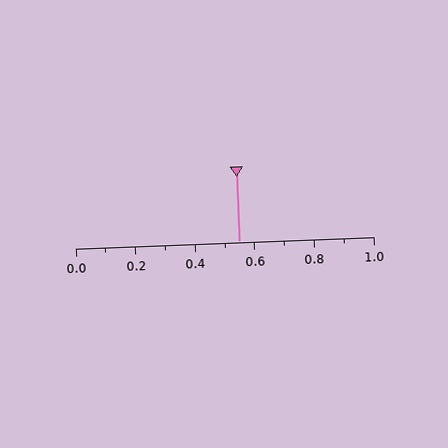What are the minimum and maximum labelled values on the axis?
The axis runs from 0.0 to 1.0.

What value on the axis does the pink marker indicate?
The marker indicates approximately 0.55.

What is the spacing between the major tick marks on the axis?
The major ticks are spaced 0.2 apart.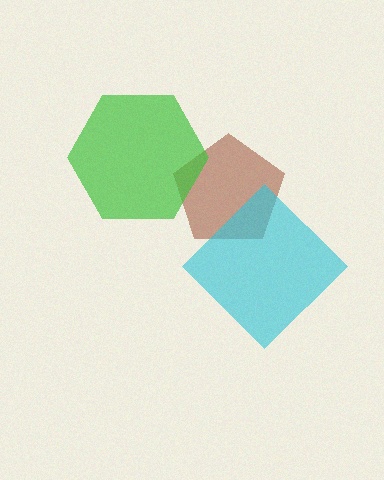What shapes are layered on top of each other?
The layered shapes are: a brown pentagon, a green hexagon, a cyan diamond.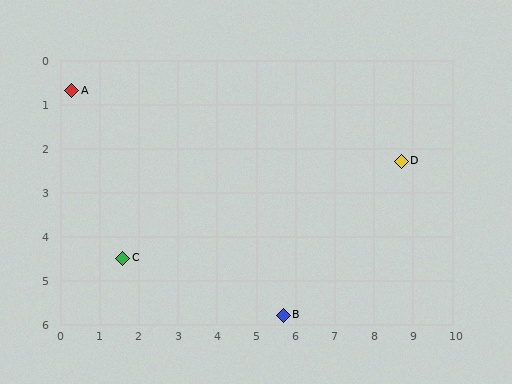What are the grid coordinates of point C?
Point C is at approximately (1.6, 4.5).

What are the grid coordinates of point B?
Point B is at approximately (5.7, 5.8).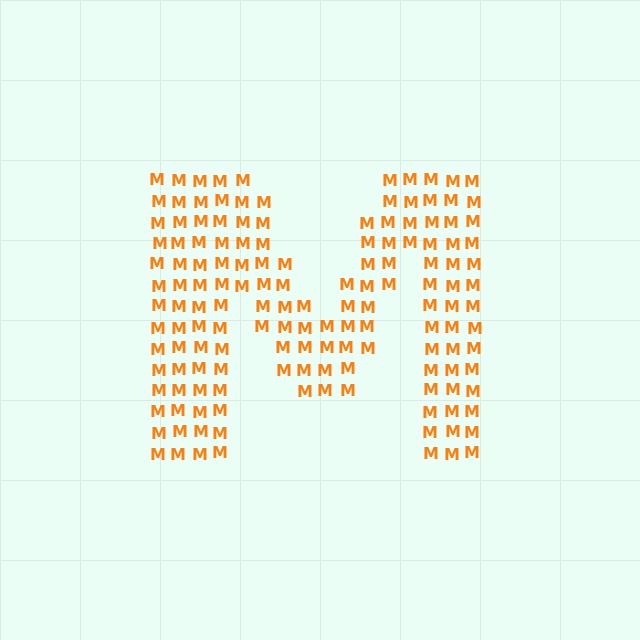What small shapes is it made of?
It is made of small letter M's.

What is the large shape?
The large shape is the letter M.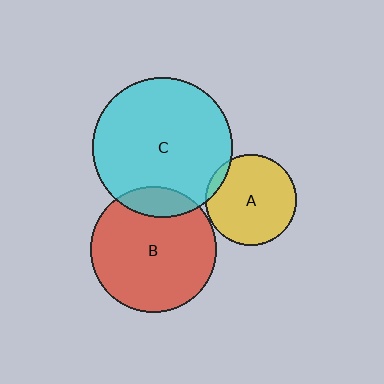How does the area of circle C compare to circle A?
Approximately 2.3 times.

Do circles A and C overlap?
Yes.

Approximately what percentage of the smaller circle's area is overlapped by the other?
Approximately 5%.